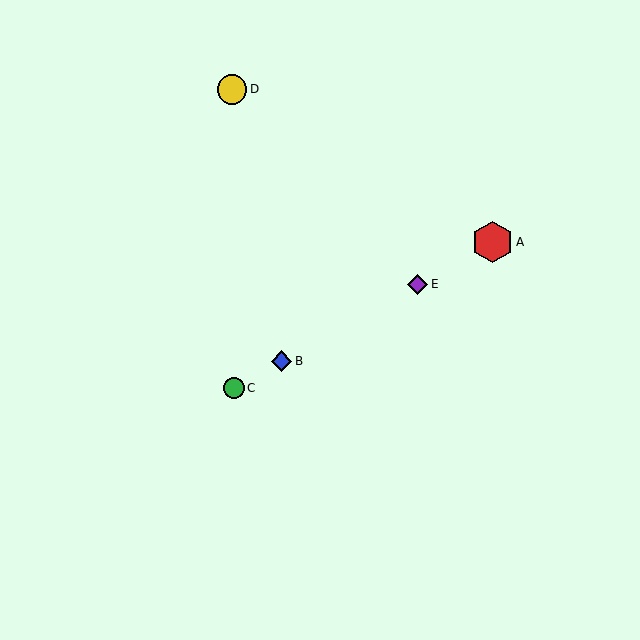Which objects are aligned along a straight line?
Objects A, B, C, E are aligned along a straight line.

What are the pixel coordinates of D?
Object D is at (232, 89).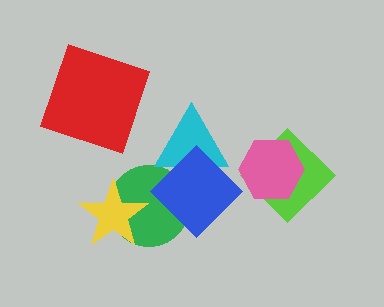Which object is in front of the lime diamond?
The pink hexagon is in front of the lime diamond.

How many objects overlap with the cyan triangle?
2 objects overlap with the cyan triangle.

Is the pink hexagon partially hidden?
No, no other shape covers it.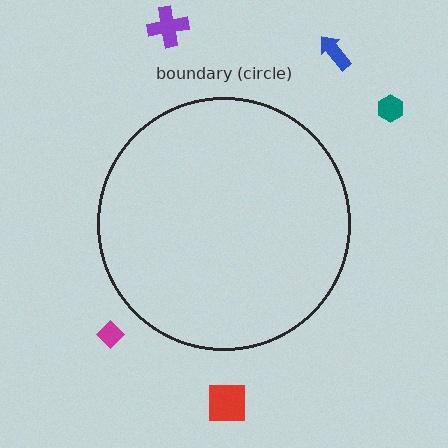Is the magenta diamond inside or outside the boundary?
Outside.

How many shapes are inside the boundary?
0 inside, 5 outside.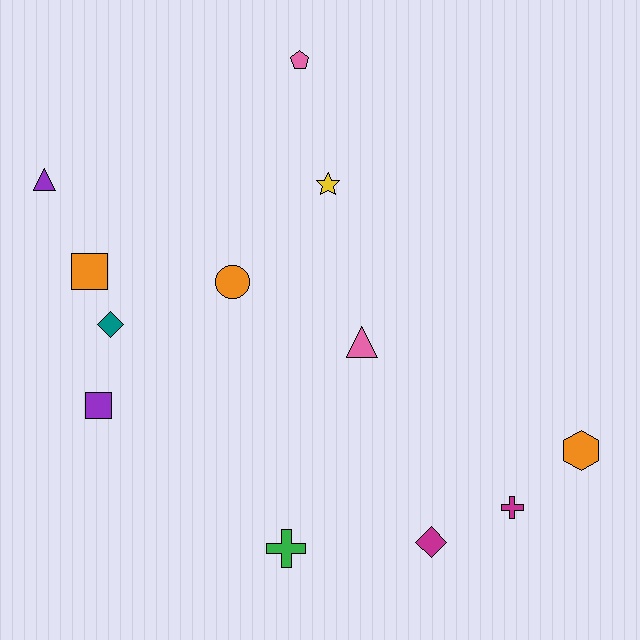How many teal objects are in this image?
There is 1 teal object.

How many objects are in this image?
There are 12 objects.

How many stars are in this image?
There is 1 star.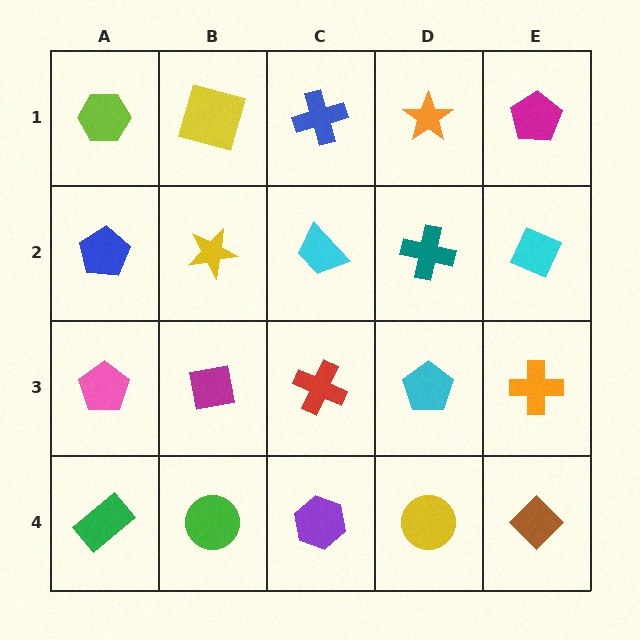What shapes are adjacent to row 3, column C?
A cyan trapezoid (row 2, column C), a purple hexagon (row 4, column C), a magenta square (row 3, column B), a cyan pentagon (row 3, column D).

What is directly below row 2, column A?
A pink pentagon.